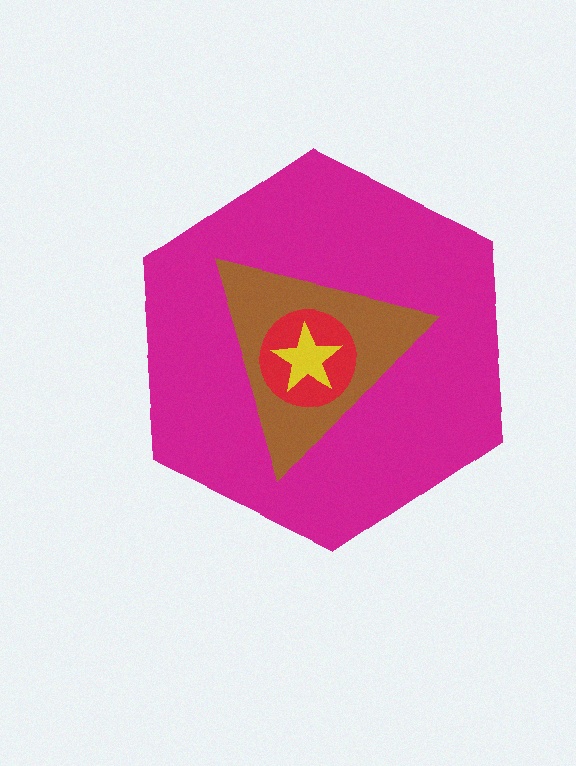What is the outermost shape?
The magenta hexagon.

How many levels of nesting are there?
4.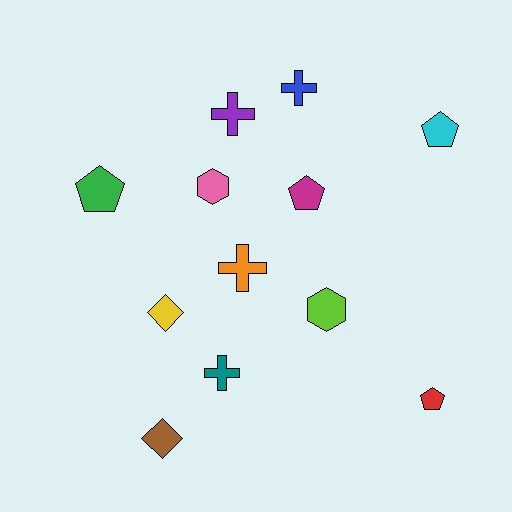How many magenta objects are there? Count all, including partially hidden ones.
There is 1 magenta object.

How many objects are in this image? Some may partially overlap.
There are 12 objects.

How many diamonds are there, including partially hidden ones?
There are 2 diamonds.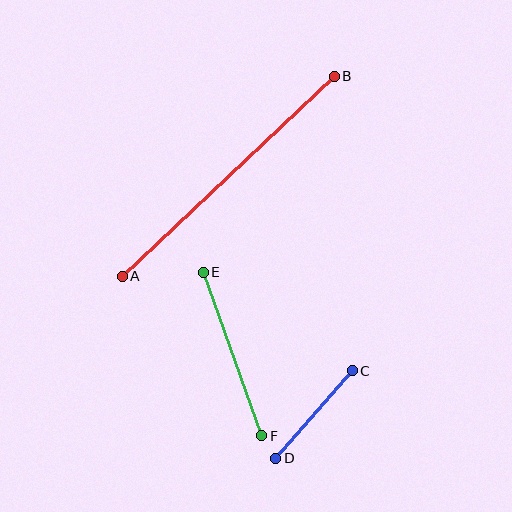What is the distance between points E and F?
The distance is approximately 174 pixels.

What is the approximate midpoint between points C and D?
The midpoint is at approximately (314, 414) pixels.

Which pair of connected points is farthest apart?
Points A and B are farthest apart.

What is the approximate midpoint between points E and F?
The midpoint is at approximately (232, 354) pixels.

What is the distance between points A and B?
The distance is approximately 291 pixels.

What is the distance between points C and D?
The distance is approximately 116 pixels.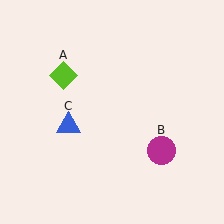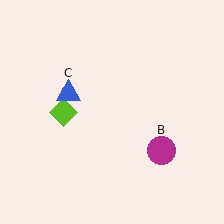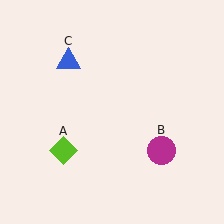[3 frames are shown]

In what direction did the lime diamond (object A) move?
The lime diamond (object A) moved down.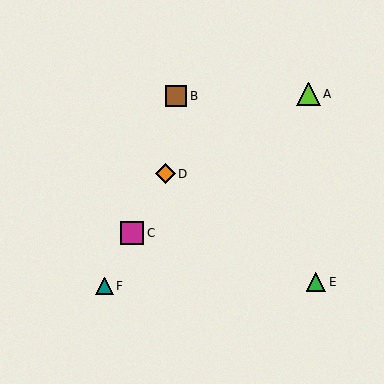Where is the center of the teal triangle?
The center of the teal triangle is at (105, 286).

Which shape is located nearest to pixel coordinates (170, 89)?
The brown square (labeled B) at (176, 96) is nearest to that location.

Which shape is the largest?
The lime triangle (labeled A) is the largest.